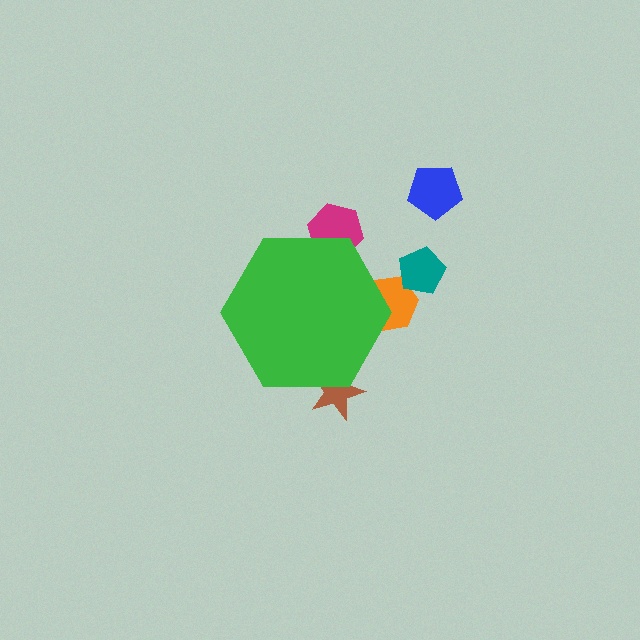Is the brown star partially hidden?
Yes, the brown star is partially hidden behind the green hexagon.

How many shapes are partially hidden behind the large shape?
3 shapes are partially hidden.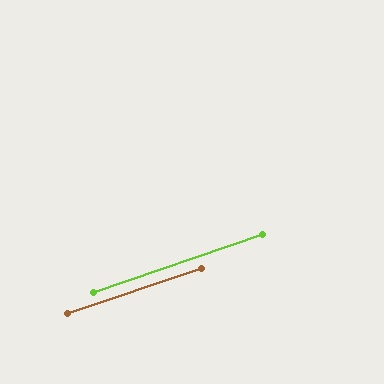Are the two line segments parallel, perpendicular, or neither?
Parallel — their directions differ by only 0.4°.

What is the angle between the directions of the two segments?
Approximately 0 degrees.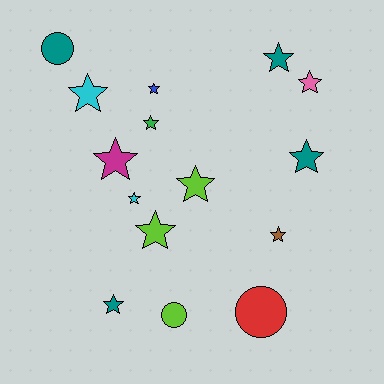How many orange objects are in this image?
There are no orange objects.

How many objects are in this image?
There are 15 objects.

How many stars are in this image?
There are 12 stars.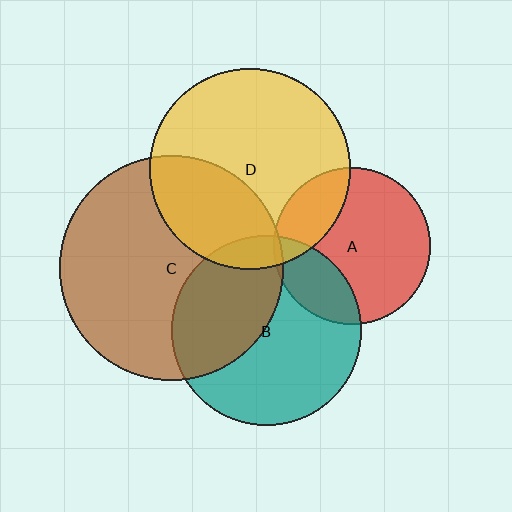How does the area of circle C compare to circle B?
Approximately 1.4 times.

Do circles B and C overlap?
Yes.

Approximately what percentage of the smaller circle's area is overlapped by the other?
Approximately 40%.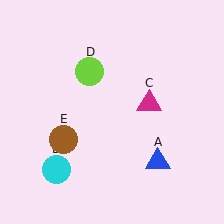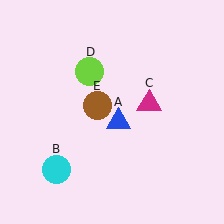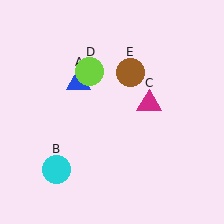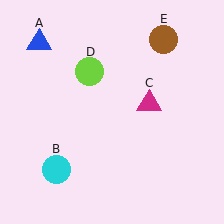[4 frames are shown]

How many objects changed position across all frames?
2 objects changed position: blue triangle (object A), brown circle (object E).